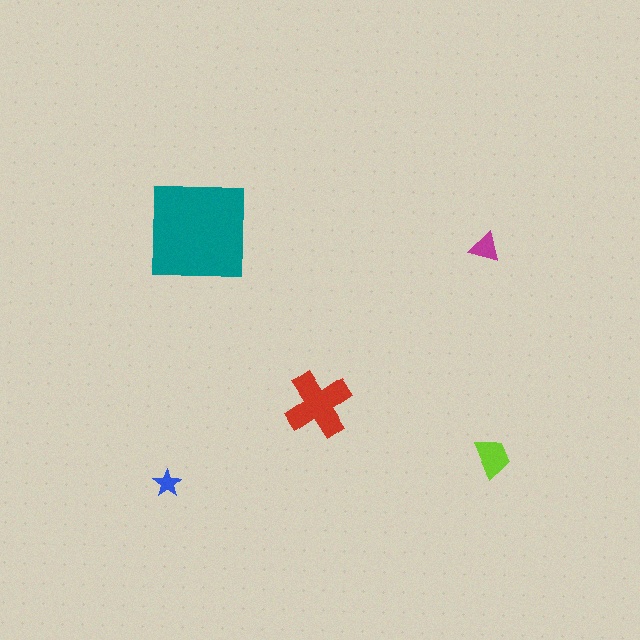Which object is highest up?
The teal square is topmost.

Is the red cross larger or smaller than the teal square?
Smaller.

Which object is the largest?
The teal square.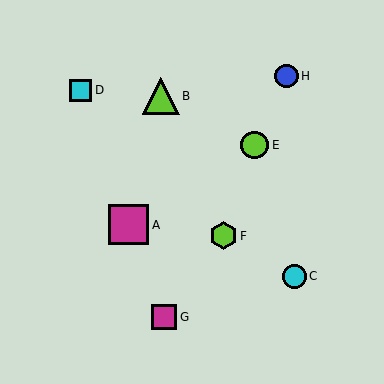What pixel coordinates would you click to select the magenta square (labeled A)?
Click at (129, 225) to select the magenta square A.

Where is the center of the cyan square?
The center of the cyan square is at (81, 91).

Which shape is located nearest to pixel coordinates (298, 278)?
The cyan circle (labeled C) at (294, 276) is nearest to that location.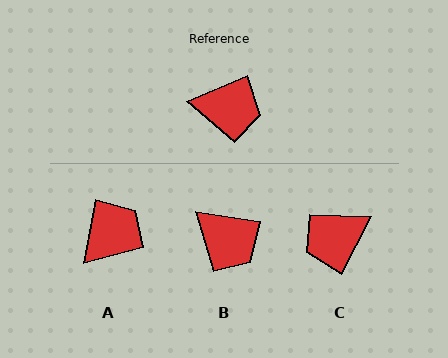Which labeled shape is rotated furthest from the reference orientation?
C, about 140 degrees away.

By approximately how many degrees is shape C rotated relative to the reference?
Approximately 140 degrees clockwise.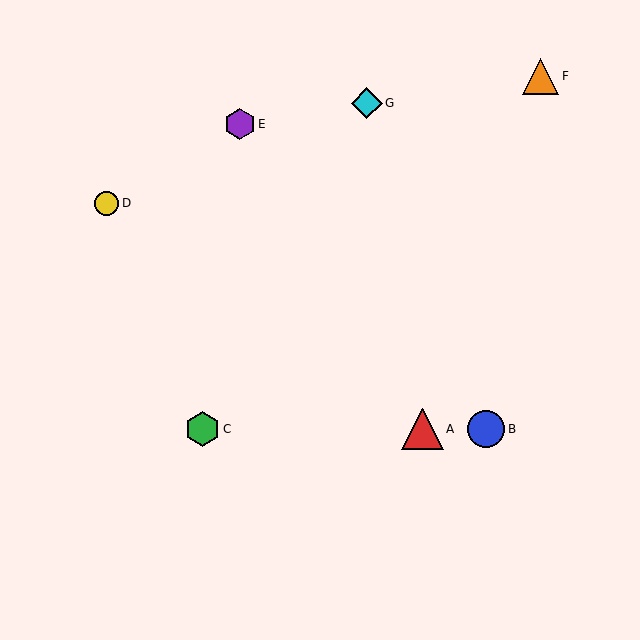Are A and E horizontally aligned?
No, A is at y≈429 and E is at y≈124.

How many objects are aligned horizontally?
3 objects (A, B, C) are aligned horizontally.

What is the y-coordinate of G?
Object G is at y≈103.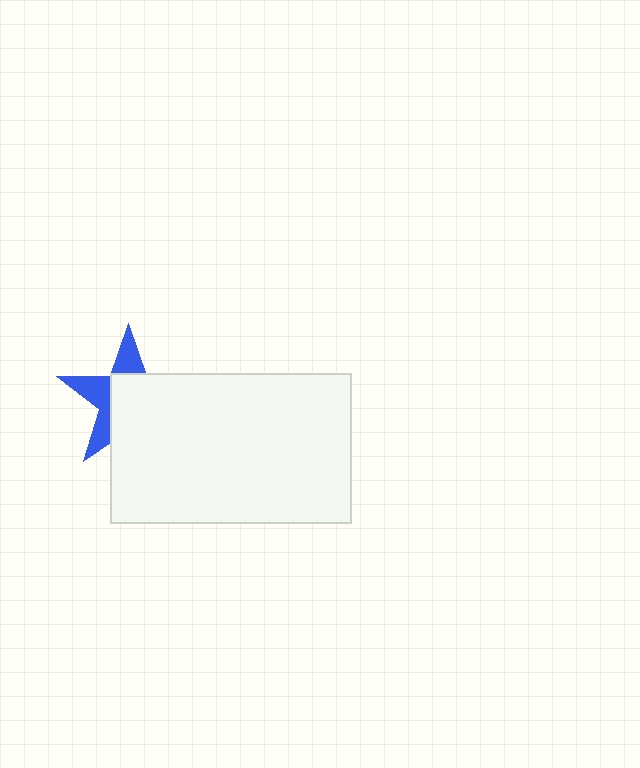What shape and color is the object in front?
The object in front is a white rectangle.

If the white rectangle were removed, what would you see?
You would see the complete blue star.